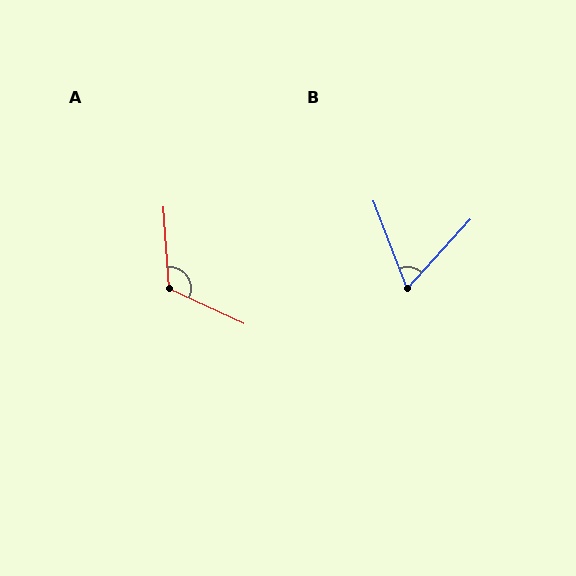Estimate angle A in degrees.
Approximately 118 degrees.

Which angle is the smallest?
B, at approximately 64 degrees.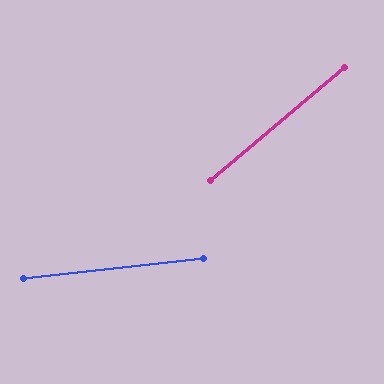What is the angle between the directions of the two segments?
Approximately 34 degrees.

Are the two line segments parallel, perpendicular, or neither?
Neither parallel nor perpendicular — they differ by about 34°.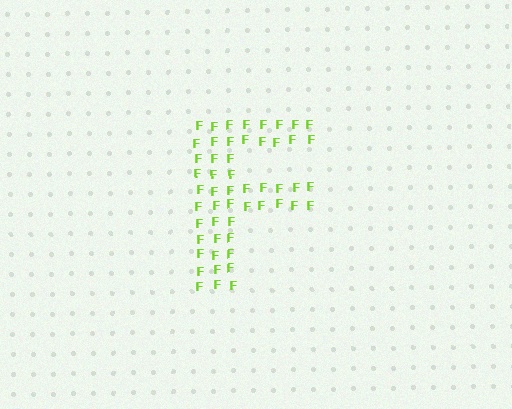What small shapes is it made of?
It is made of small letter F's.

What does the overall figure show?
The overall figure shows the letter F.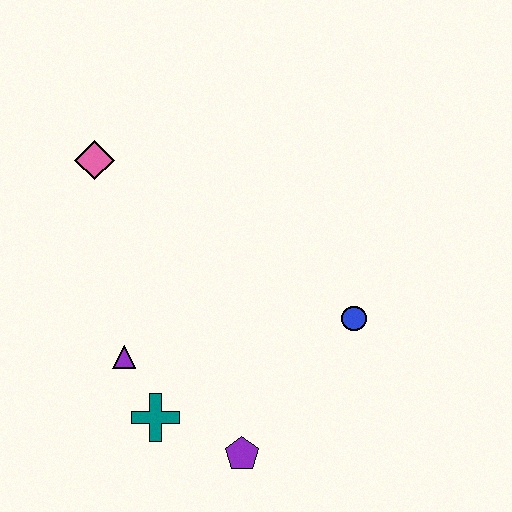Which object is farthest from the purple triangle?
The blue circle is farthest from the purple triangle.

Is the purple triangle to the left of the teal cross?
Yes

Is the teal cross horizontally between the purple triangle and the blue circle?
Yes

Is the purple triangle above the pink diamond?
No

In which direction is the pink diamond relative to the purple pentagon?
The pink diamond is above the purple pentagon.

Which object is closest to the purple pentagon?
The teal cross is closest to the purple pentagon.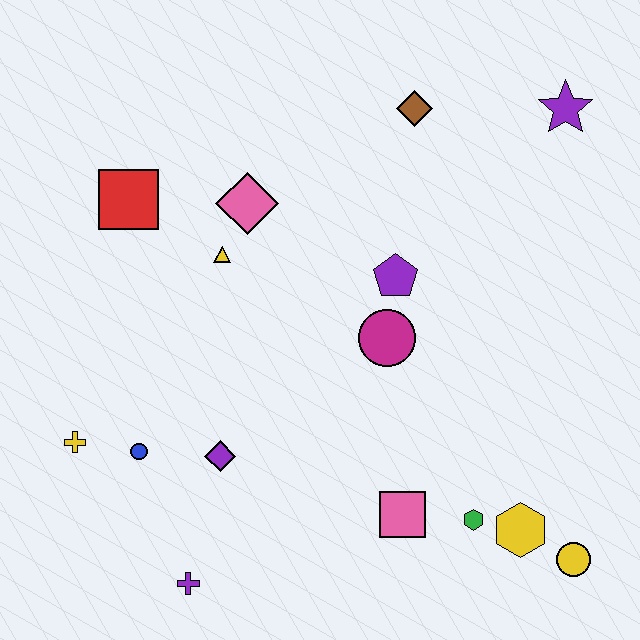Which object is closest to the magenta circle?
The purple pentagon is closest to the magenta circle.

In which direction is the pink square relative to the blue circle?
The pink square is to the right of the blue circle.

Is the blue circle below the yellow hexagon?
No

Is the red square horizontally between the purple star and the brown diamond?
No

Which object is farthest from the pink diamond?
The yellow circle is farthest from the pink diamond.